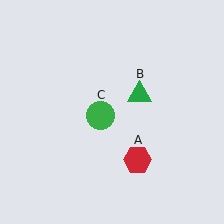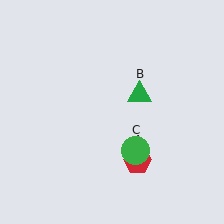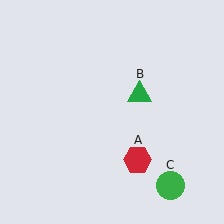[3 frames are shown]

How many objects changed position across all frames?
1 object changed position: green circle (object C).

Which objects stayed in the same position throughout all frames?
Red hexagon (object A) and green triangle (object B) remained stationary.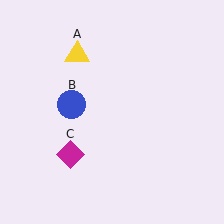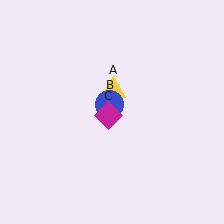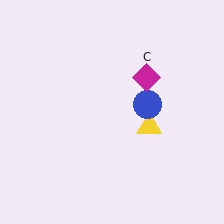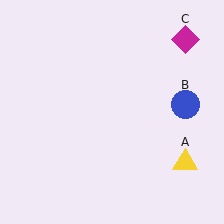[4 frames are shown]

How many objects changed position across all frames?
3 objects changed position: yellow triangle (object A), blue circle (object B), magenta diamond (object C).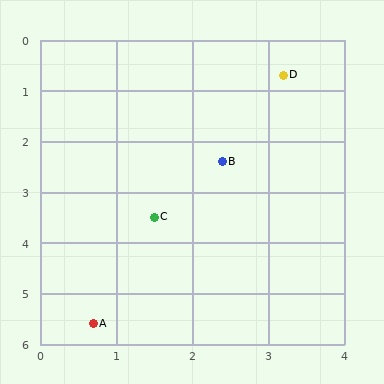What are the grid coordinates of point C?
Point C is at approximately (1.5, 3.5).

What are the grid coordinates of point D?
Point D is at approximately (3.2, 0.7).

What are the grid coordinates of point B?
Point B is at approximately (2.4, 2.4).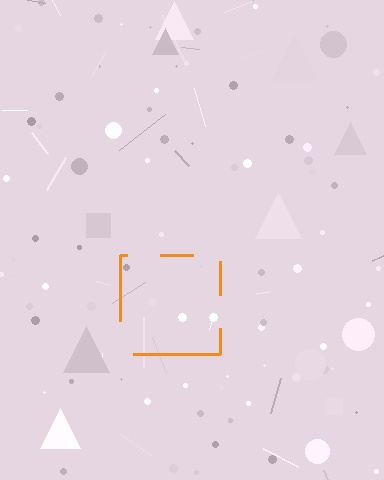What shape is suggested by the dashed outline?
The dashed outline suggests a square.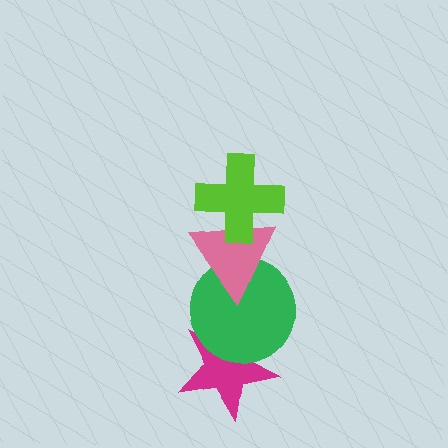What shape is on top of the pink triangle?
The lime cross is on top of the pink triangle.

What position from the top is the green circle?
The green circle is 3rd from the top.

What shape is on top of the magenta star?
The green circle is on top of the magenta star.